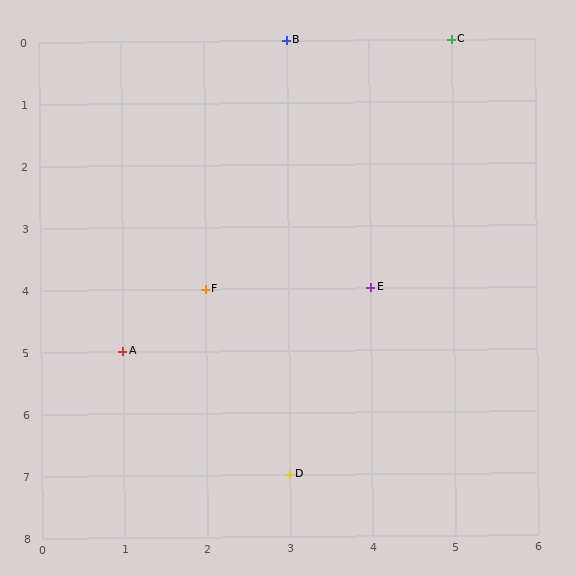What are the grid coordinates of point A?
Point A is at grid coordinates (1, 5).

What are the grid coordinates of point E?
Point E is at grid coordinates (4, 4).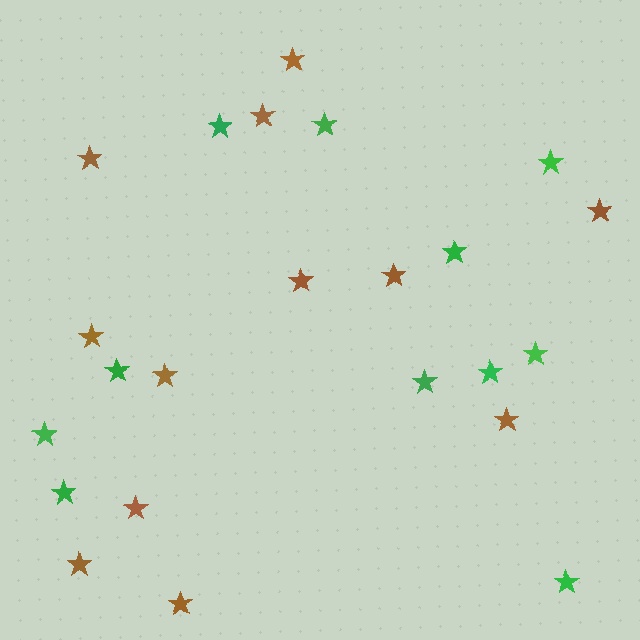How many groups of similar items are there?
There are 2 groups: one group of green stars (11) and one group of brown stars (12).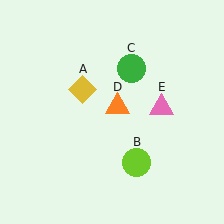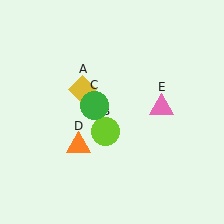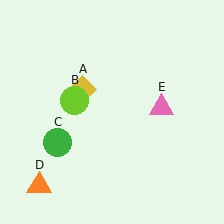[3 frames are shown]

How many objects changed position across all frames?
3 objects changed position: lime circle (object B), green circle (object C), orange triangle (object D).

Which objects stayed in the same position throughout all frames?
Yellow diamond (object A) and pink triangle (object E) remained stationary.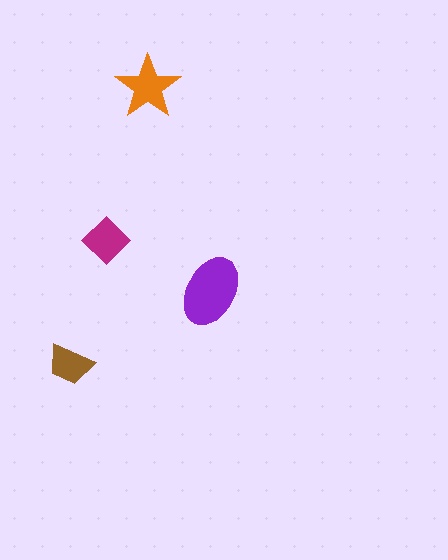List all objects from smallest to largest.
The brown trapezoid, the magenta diamond, the orange star, the purple ellipse.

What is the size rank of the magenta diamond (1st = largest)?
3rd.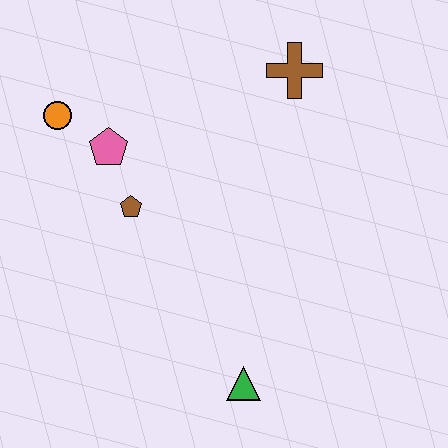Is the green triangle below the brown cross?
Yes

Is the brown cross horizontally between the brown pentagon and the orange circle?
No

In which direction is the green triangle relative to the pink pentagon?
The green triangle is below the pink pentagon.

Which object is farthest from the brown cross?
The green triangle is farthest from the brown cross.